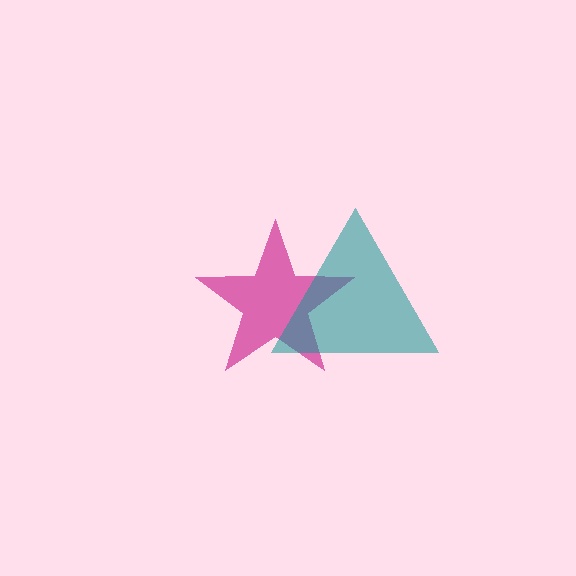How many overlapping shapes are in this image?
There are 2 overlapping shapes in the image.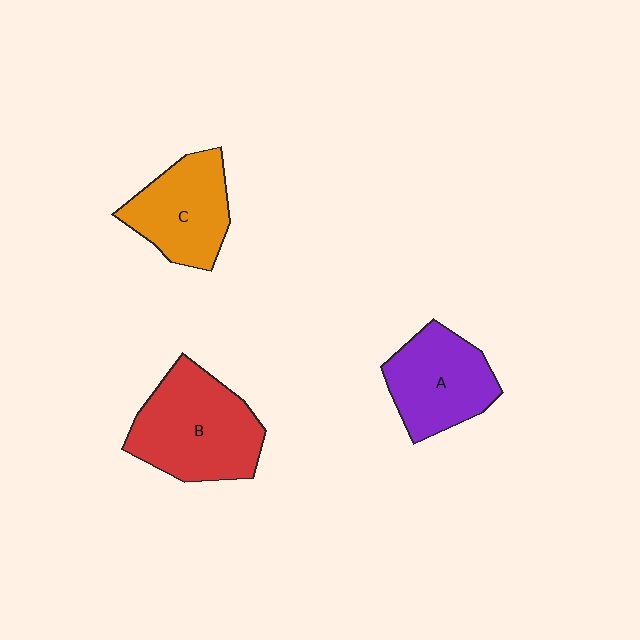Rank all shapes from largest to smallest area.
From largest to smallest: B (red), A (purple), C (orange).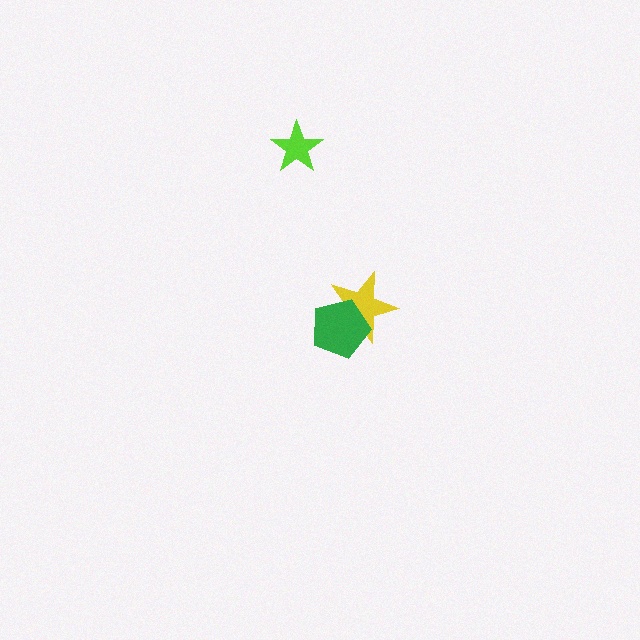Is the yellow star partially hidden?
Yes, it is partially covered by another shape.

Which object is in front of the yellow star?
The green pentagon is in front of the yellow star.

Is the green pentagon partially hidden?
No, no other shape covers it.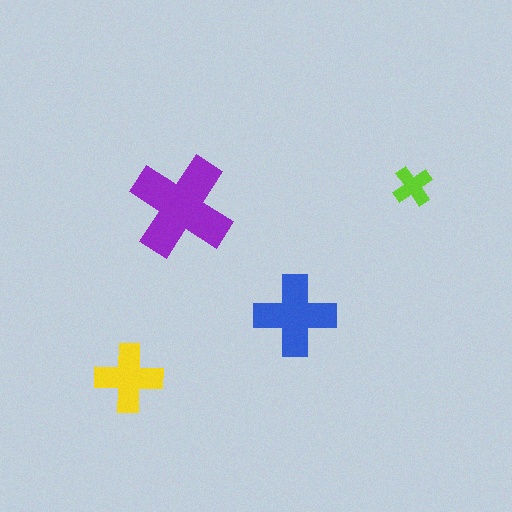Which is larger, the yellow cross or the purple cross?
The purple one.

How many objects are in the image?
There are 4 objects in the image.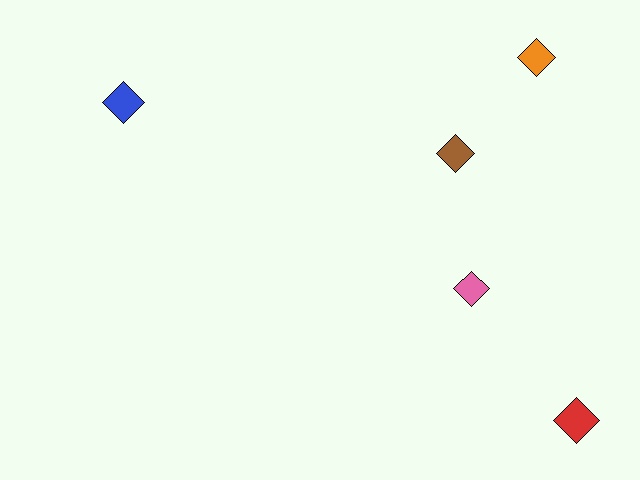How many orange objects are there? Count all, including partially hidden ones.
There is 1 orange object.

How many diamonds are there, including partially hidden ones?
There are 5 diamonds.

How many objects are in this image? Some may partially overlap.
There are 5 objects.